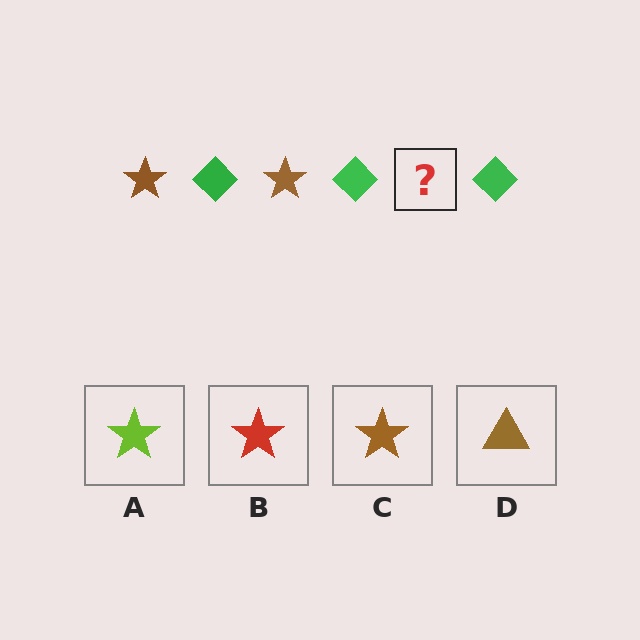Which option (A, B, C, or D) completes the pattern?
C.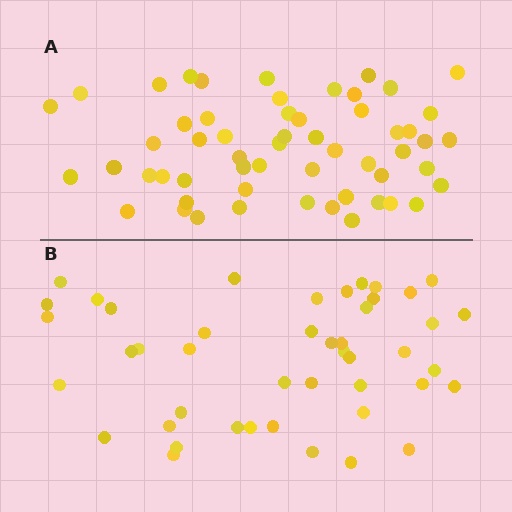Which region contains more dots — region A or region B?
Region A (the top region) has more dots.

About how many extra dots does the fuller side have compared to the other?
Region A has roughly 12 or so more dots than region B.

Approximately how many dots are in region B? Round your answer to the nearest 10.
About 40 dots. (The exact count is 45, which rounds to 40.)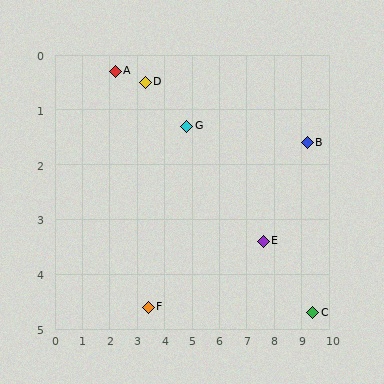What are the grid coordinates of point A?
Point A is at approximately (2.2, 0.3).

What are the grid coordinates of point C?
Point C is at approximately (9.4, 4.7).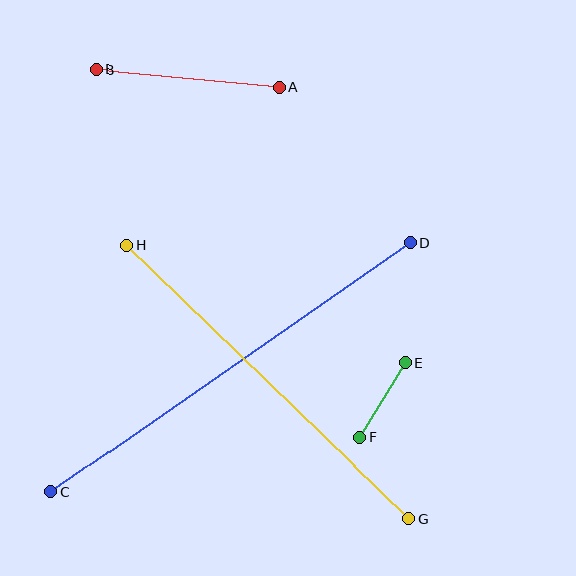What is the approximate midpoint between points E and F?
The midpoint is at approximately (382, 400) pixels.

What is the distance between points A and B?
The distance is approximately 184 pixels.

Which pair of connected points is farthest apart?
Points C and D are farthest apart.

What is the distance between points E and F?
The distance is approximately 87 pixels.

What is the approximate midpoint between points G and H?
The midpoint is at approximately (268, 382) pixels.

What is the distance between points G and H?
The distance is approximately 394 pixels.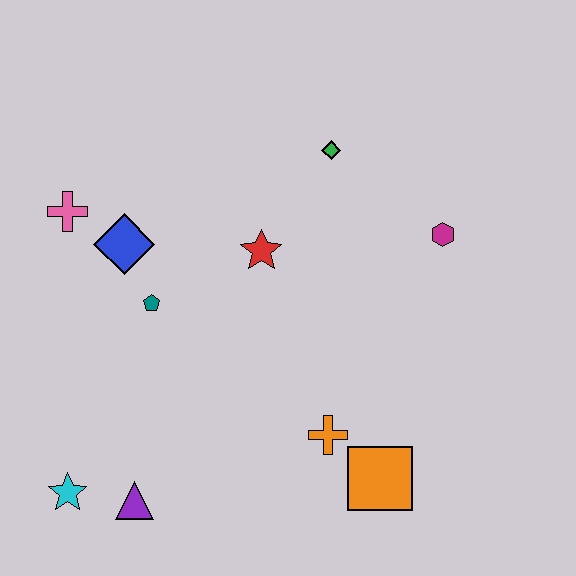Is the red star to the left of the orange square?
Yes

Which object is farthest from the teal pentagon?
The magenta hexagon is farthest from the teal pentagon.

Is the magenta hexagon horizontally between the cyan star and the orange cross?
No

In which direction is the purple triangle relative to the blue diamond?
The purple triangle is below the blue diamond.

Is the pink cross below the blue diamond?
No